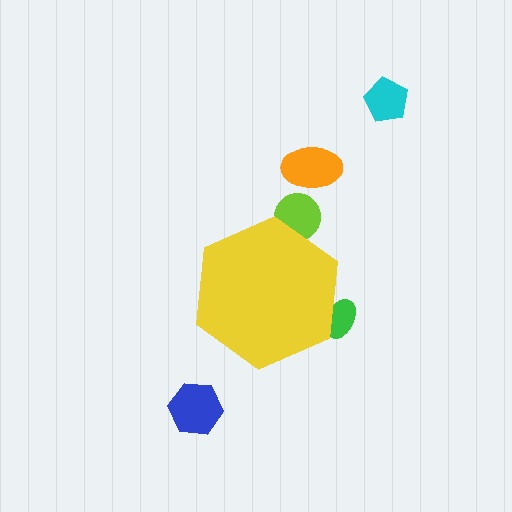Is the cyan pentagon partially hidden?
No, the cyan pentagon is fully visible.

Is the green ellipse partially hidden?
Yes, the green ellipse is partially hidden behind the yellow hexagon.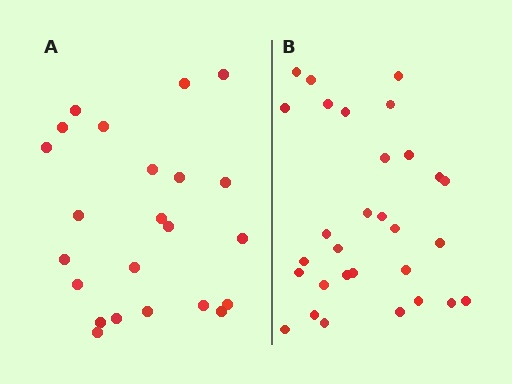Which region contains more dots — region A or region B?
Region B (the right region) has more dots.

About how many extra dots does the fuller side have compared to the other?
Region B has roughly 8 or so more dots than region A.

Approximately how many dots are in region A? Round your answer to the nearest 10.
About 20 dots. (The exact count is 23, which rounds to 20.)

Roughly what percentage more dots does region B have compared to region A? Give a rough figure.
About 30% more.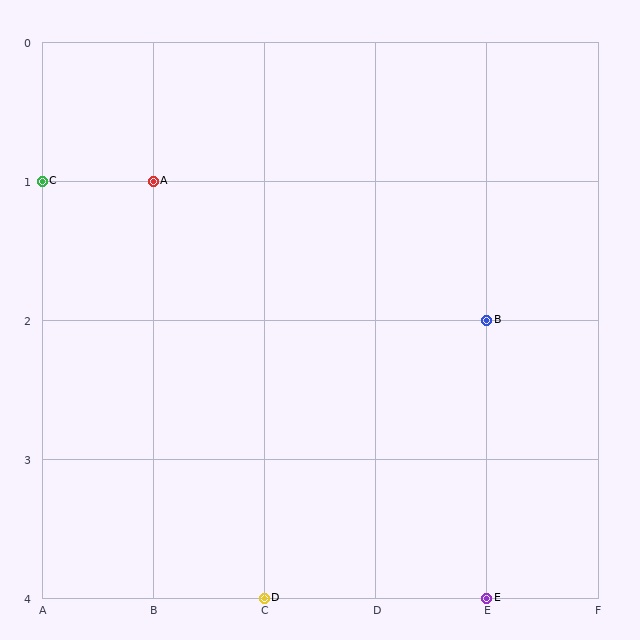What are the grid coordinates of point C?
Point C is at grid coordinates (A, 1).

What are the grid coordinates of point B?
Point B is at grid coordinates (E, 2).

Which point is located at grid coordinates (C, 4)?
Point D is at (C, 4).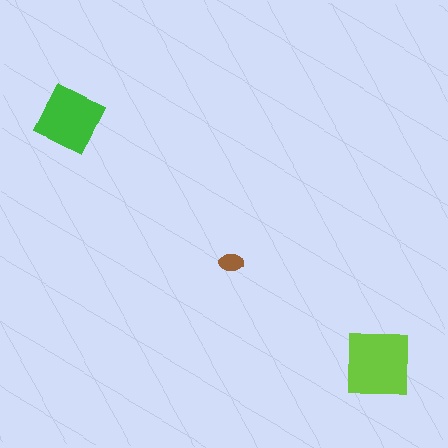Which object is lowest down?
The lime square is bottommost.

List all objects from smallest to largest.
The brown ellipse, the green diamond, the lime square.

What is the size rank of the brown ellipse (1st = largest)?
3rd.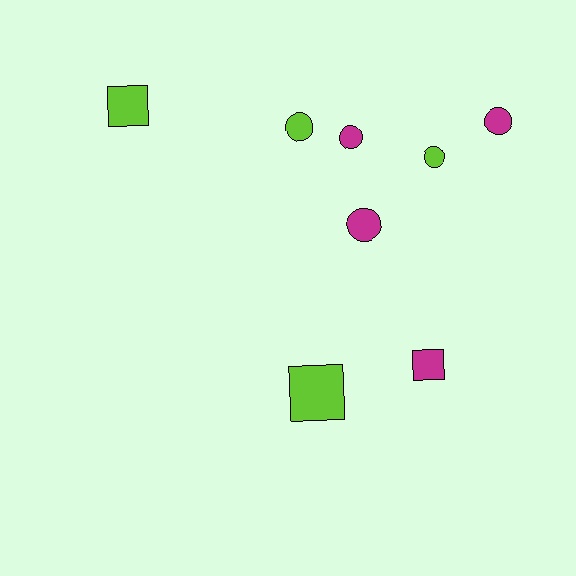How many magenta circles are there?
There are 3 magenta circles.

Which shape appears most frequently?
Circle, with 5 objects.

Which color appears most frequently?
Lime, with 4 objects.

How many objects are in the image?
There are 8 objects.